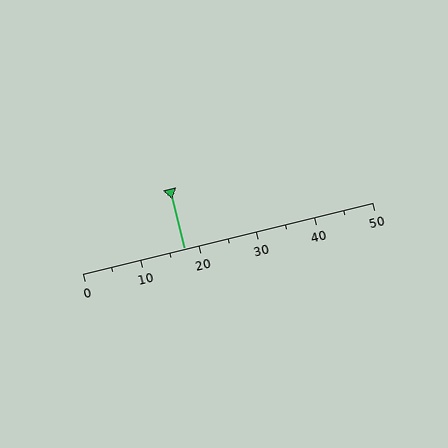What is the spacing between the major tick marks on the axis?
The major ticks are spaced 10 apart.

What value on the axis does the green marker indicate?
The marker indicates approximately 17.5.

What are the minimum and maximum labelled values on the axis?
The axis runs from 0 to 50.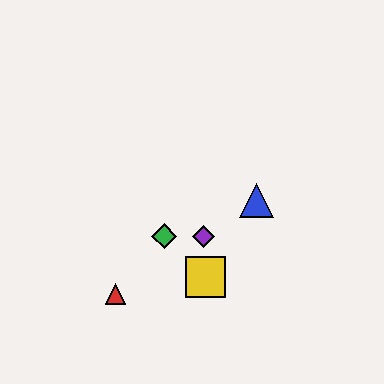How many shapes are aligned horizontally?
2 shapes (the green diamond, the purple diamond) are aligned horizontally.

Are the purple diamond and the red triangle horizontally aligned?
No, the purple diamond is at y≈236 and the red triangle is at y≈294.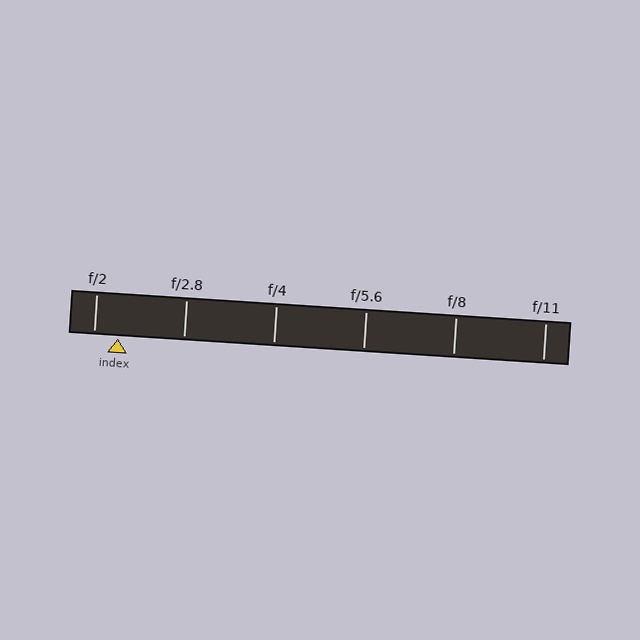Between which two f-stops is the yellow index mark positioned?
The index mark is between f/2 and f/2.8.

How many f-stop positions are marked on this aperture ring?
There are 6 f-stop positions marked.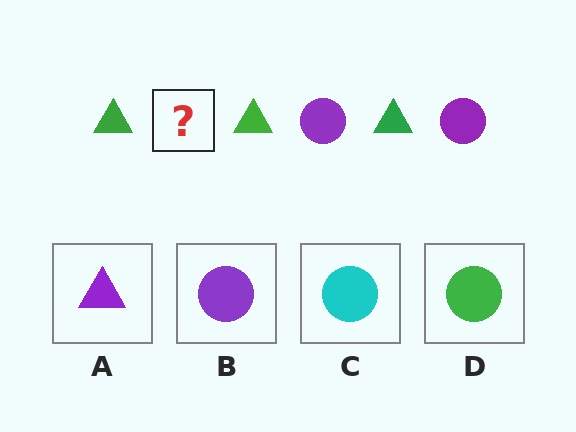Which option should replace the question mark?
Option B.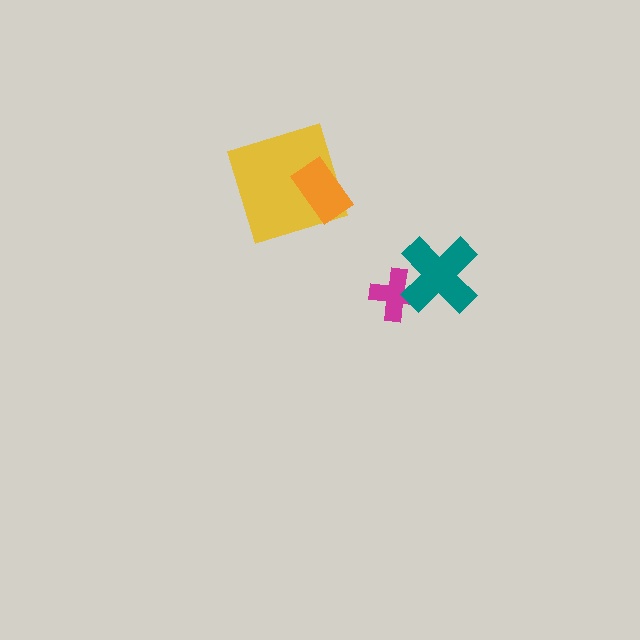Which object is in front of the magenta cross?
The teal cross is in front of the magenta cross.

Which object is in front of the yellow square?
The orange rectangle is in front of the yellow square.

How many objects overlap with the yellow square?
1 object overlaps with the yellow square.